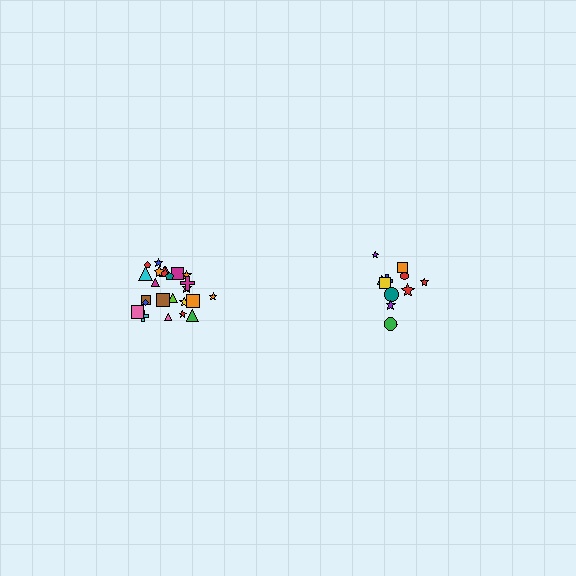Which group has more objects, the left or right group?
The left group.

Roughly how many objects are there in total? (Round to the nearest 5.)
Roughly 35 objects in total.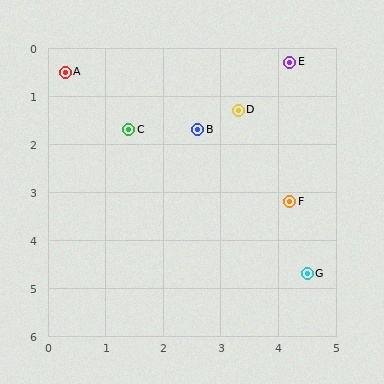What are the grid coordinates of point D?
Point D is at approximately (3.3, 1.3).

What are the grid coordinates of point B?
Point B is at approximately (2.6, 1.7).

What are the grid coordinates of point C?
Point C is at approximately (1.4, 1.7).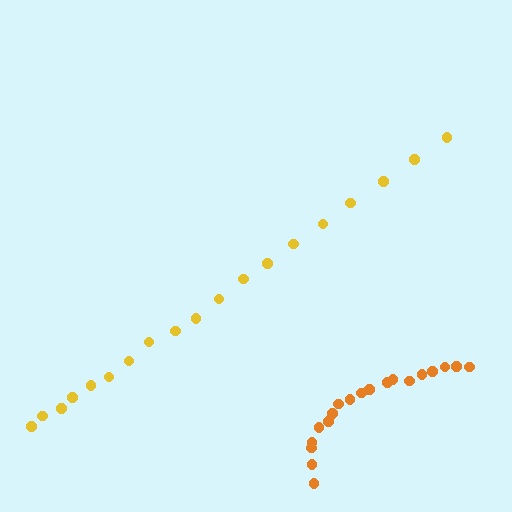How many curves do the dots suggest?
There are 2 distinct paths.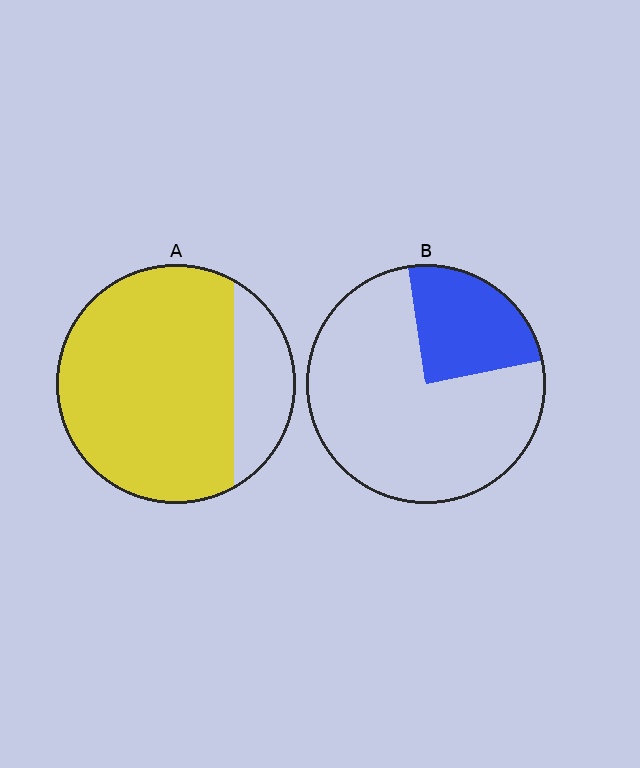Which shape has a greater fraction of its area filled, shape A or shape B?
Shape A.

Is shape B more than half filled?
No.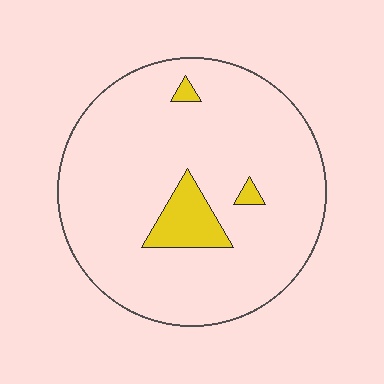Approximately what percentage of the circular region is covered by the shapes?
Approximately 10%.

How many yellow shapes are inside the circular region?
3.